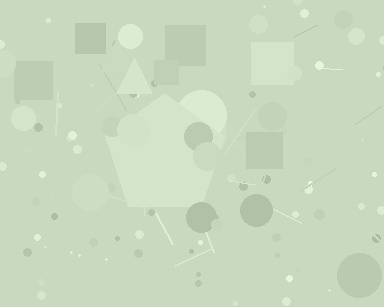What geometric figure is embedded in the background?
A pentagon is embedded in the background.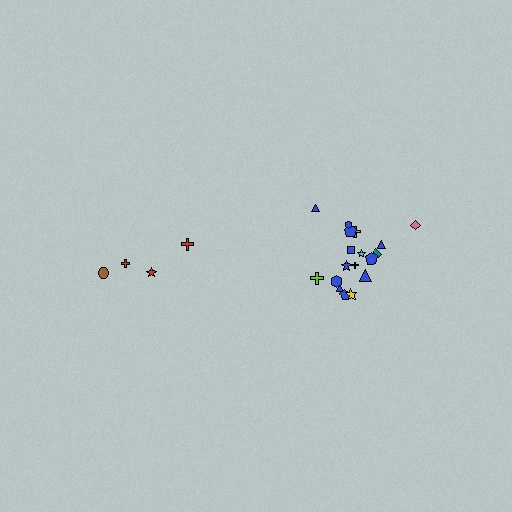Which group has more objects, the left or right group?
The right group.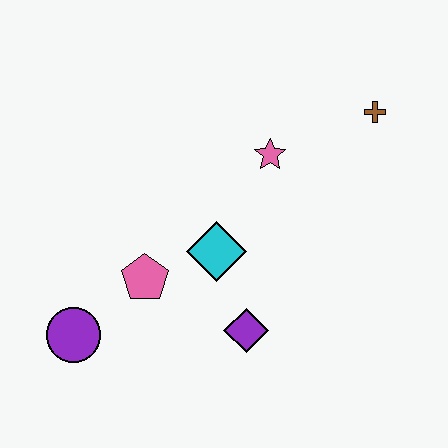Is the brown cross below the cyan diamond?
No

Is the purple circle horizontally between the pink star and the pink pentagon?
No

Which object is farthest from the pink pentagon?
The brown cross is farthest from the pink pentagon.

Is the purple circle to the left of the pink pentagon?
Yes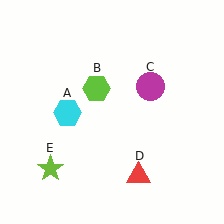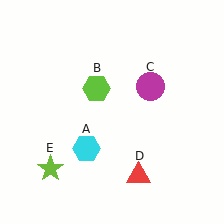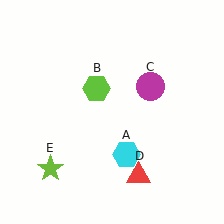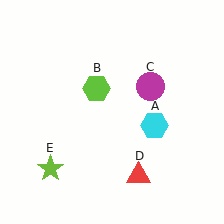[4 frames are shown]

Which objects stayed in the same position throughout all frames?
Lime hexagon (object B) and magenta circle (object C) and red triangle (object D) and lime star (object E) remained stationary.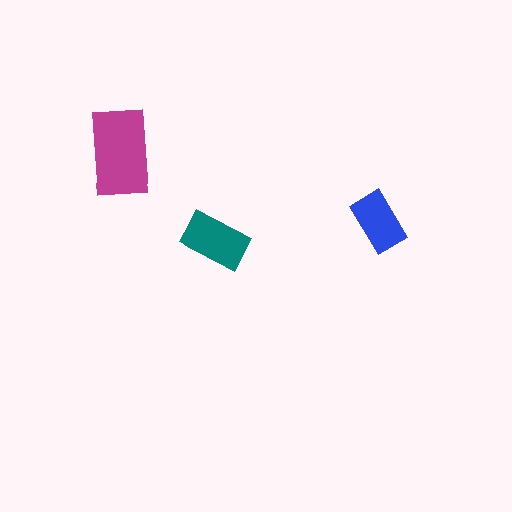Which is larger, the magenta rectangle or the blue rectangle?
The magenta one.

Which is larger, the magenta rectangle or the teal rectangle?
The magenta one.